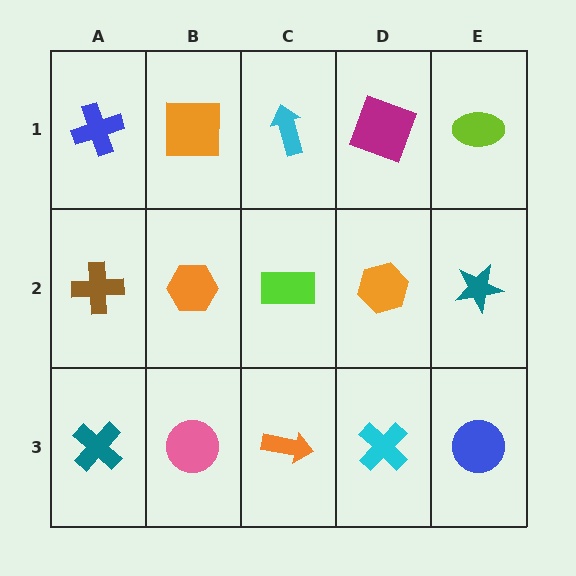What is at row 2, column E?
A teal star.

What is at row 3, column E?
A blue circle.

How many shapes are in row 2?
5 shapes.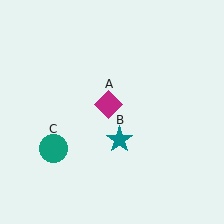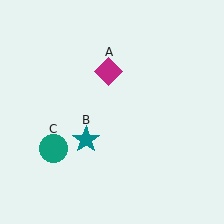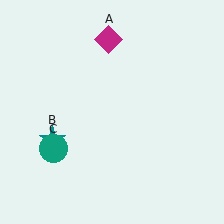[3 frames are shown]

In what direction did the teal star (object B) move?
The teal star (object B) moved left.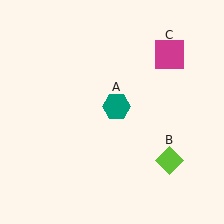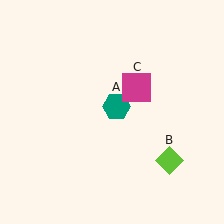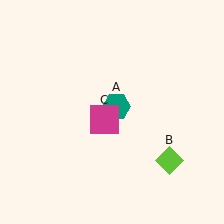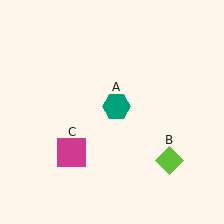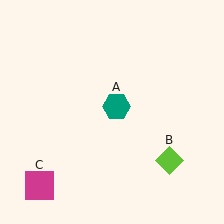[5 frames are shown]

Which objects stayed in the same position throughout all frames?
Teal hexagon (object A) and lime diamond (object B) remained stationary.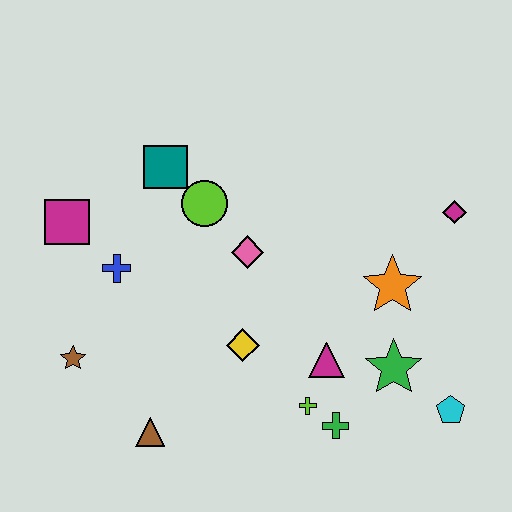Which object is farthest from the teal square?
The cyan pentagon is farthest from the teal square.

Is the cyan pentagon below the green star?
Yes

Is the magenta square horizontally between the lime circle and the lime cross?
No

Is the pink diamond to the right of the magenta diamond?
No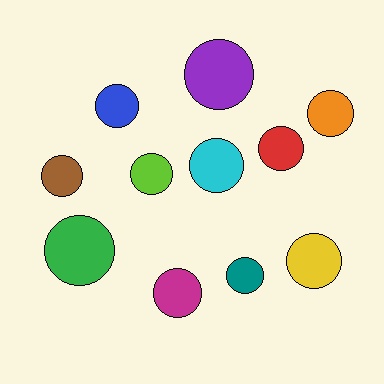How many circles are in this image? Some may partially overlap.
There are 11 circles.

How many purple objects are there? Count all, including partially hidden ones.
There is 1 purple object.